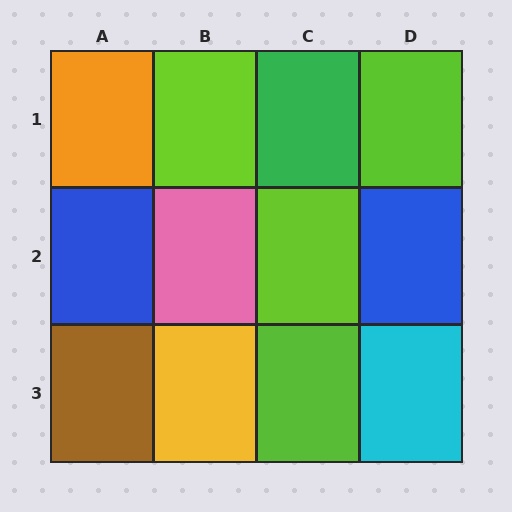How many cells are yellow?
1 cell is yellow.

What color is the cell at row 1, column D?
Lime.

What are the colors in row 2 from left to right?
Blue, pink, lime, blue.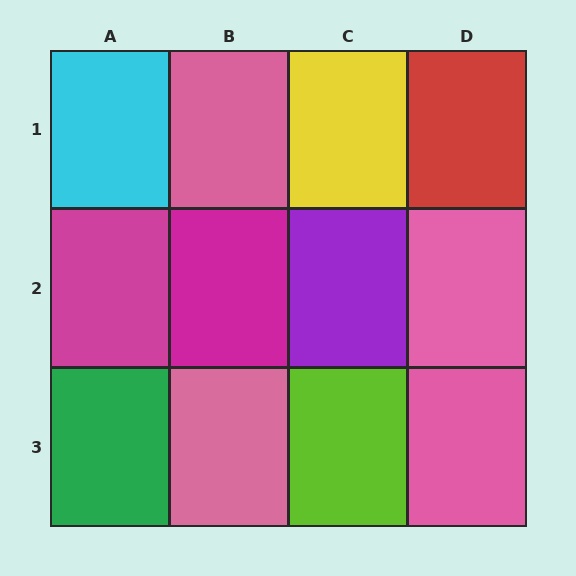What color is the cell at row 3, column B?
Pink.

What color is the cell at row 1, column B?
Pink.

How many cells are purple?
1 cell is purple.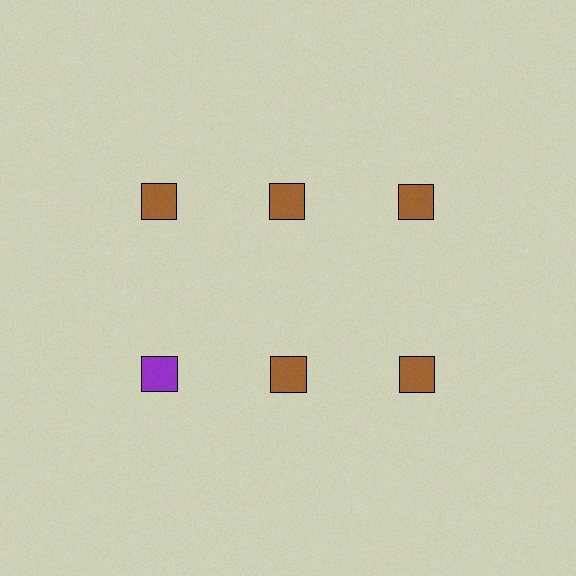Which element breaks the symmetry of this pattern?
The purple square in the second row, leftmost column breaks the symmetry. All other shapes are brown squares.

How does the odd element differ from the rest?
It has a different color: purple instead of brown.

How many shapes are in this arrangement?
There are 6 shapes arranged in a grid pattern.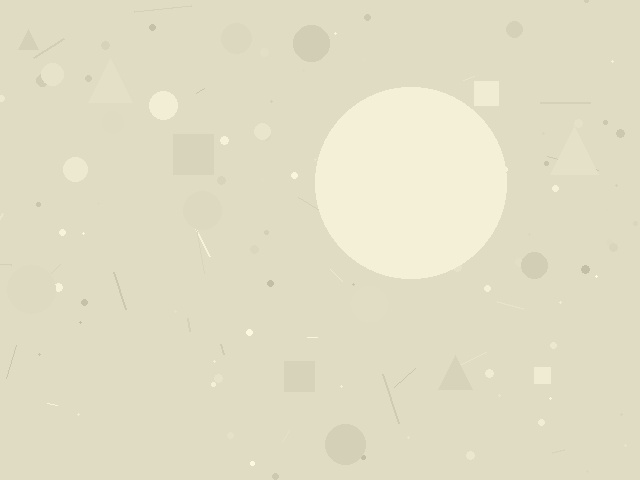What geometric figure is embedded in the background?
A circle is embedded in the background.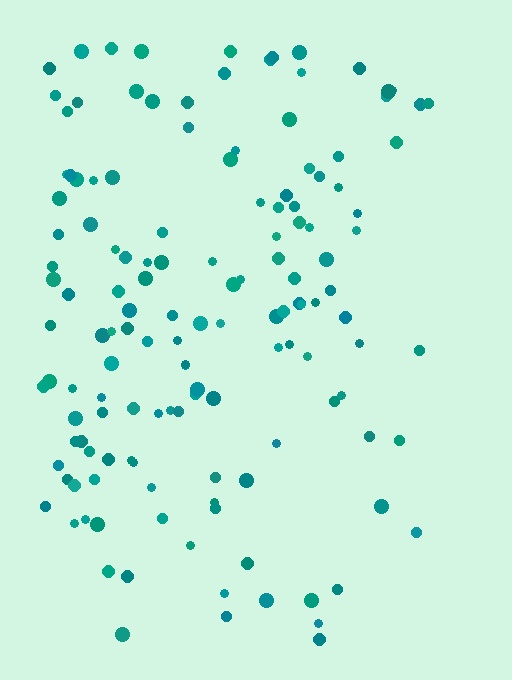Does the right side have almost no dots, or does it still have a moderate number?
Still a moderate number, just noticeably fewer than the left.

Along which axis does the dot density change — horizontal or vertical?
Horizontal.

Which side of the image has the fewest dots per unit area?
The right.